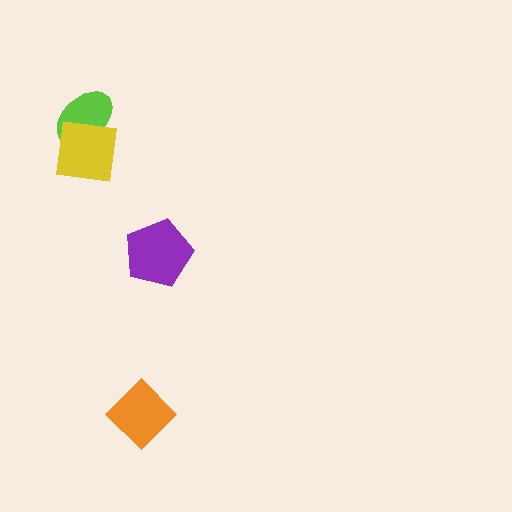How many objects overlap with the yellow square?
1 object overlaps with the yellow square.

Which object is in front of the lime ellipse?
The yellow square is in front of the lime ellipse.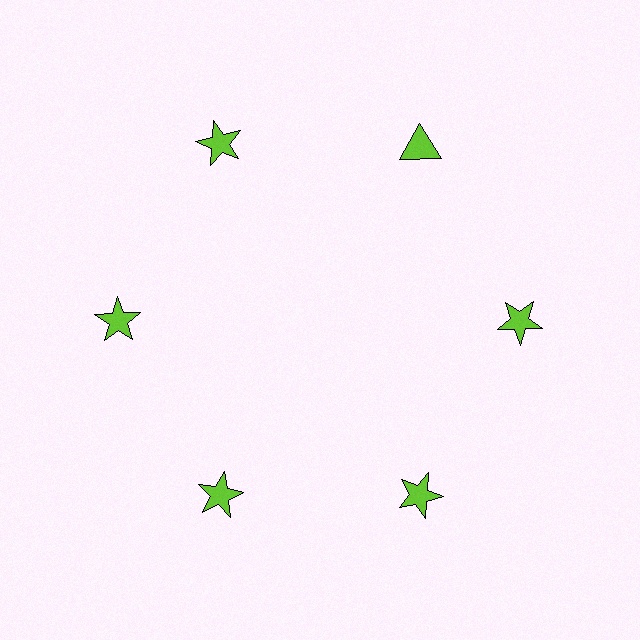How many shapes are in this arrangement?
There are 6 shapes arranged in a ring pattern.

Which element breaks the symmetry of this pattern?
The lime triangle at roughly the 1 o'clock position breaks the symmetry. All other shapes are lime stars.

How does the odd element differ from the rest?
It has a different shape: triangle instead of star.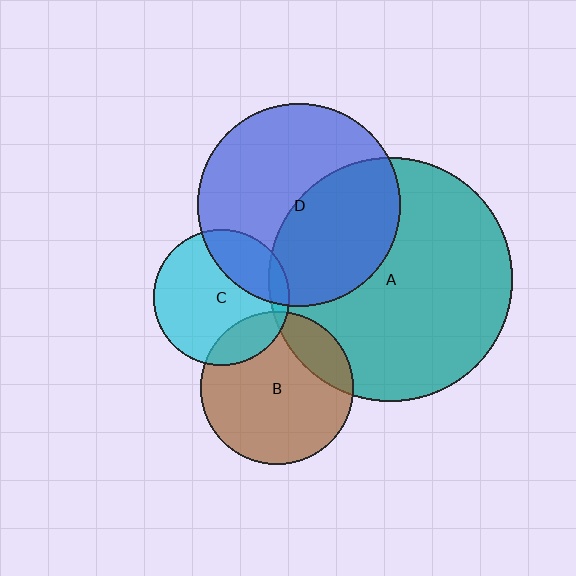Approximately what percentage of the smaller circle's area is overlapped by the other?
Approximately 20%.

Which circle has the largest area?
Circle A (teal).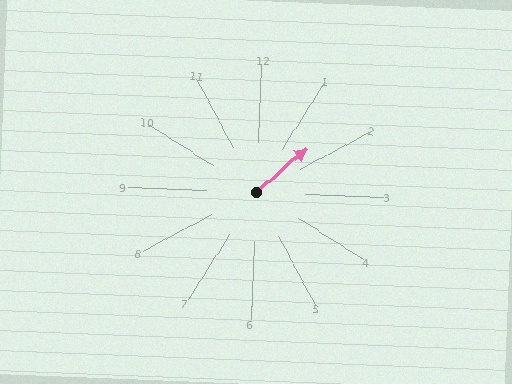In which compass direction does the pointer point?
Northeast.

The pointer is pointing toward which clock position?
Roughly 2 o'clock.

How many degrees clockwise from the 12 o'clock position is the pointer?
Approximately 47 degrees.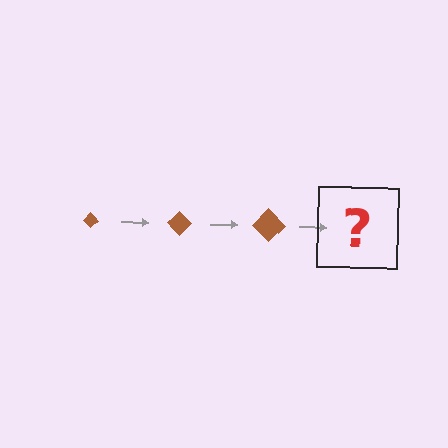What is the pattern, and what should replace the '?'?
The pattern is that the diamond gets progressively larger each step. The '?' should be a brown diamond, larger than the previous one.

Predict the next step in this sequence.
The next step is a brown diamond, larger than the previous one.